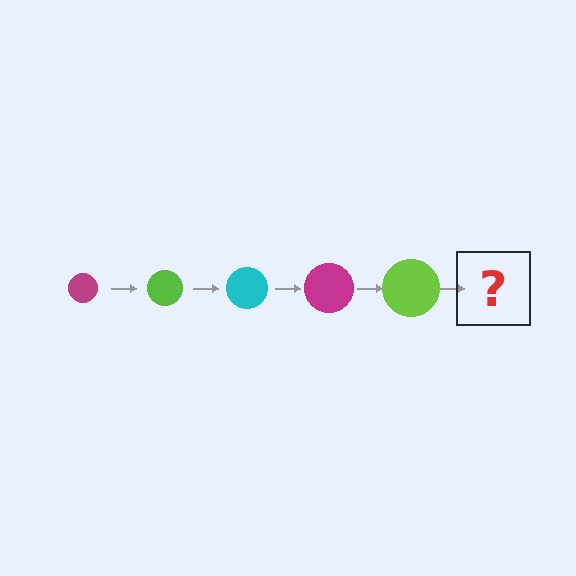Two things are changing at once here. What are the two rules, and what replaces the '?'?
The two rules are that the circle grows larger each step and the color cycles through magenta, lime, and cyan. The '?' should be a cyan circle, larger than the previous one.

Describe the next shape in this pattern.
It should be a cyan circle, larger than the previous one.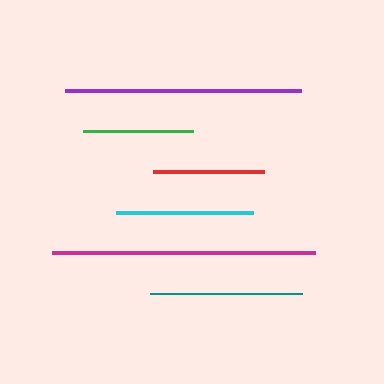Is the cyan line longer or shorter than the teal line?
The teal line is longer than the cyan line.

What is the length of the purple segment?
The purple segment is approximately 236 pixels long.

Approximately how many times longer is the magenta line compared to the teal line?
The magenta line is approximately 1.7 times the length of the teal line.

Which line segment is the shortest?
The green line is the shortest at approximately 110 pixels.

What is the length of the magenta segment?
The magenta segment is approximately 264 pixels long.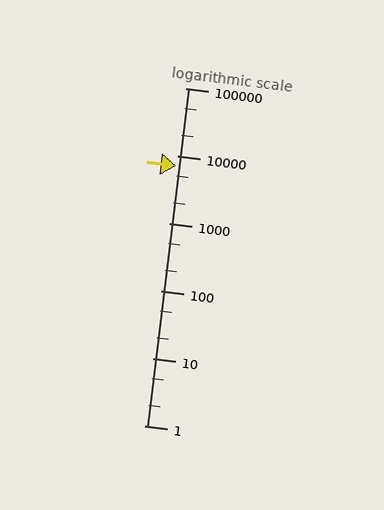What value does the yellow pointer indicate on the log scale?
The pointer indicates approximately 6900.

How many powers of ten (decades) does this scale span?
The scale spans 5 decades, from 1 to 100000.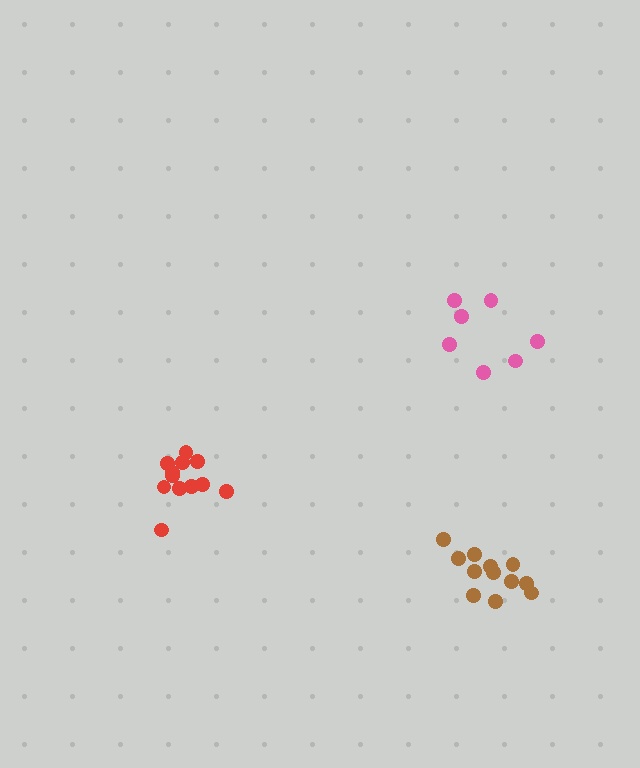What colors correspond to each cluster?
The clusters are colored: brown, pink, red.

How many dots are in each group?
Group 1: 12 dots, Group 2: 7 dots, Group 3: 12 dots (31 total).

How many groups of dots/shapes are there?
There are 3 groups.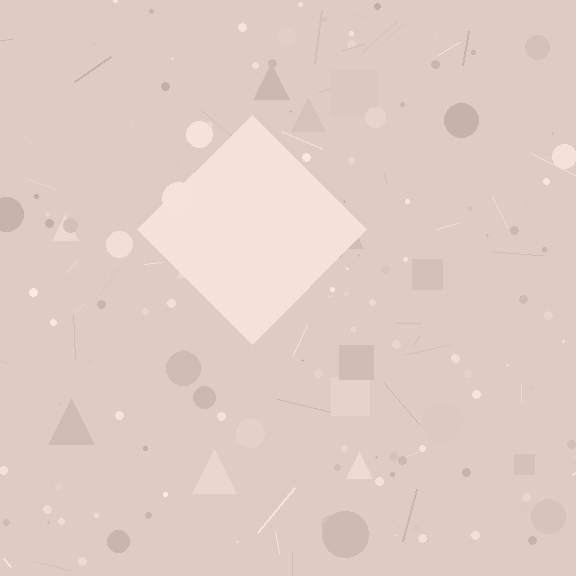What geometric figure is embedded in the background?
A diamond is embedded in the background.